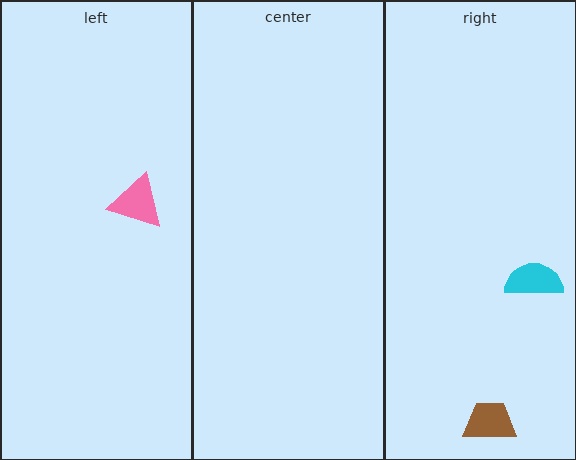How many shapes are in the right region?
2.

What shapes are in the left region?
The pink triangle.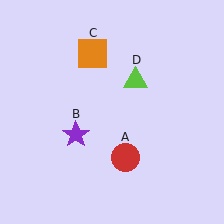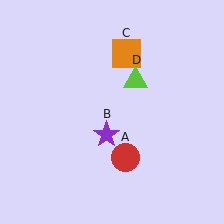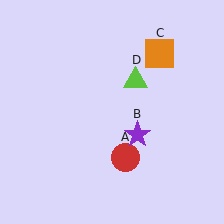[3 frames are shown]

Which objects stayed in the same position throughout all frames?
Red circle (object A) and lime triangle (object D) remained stationary.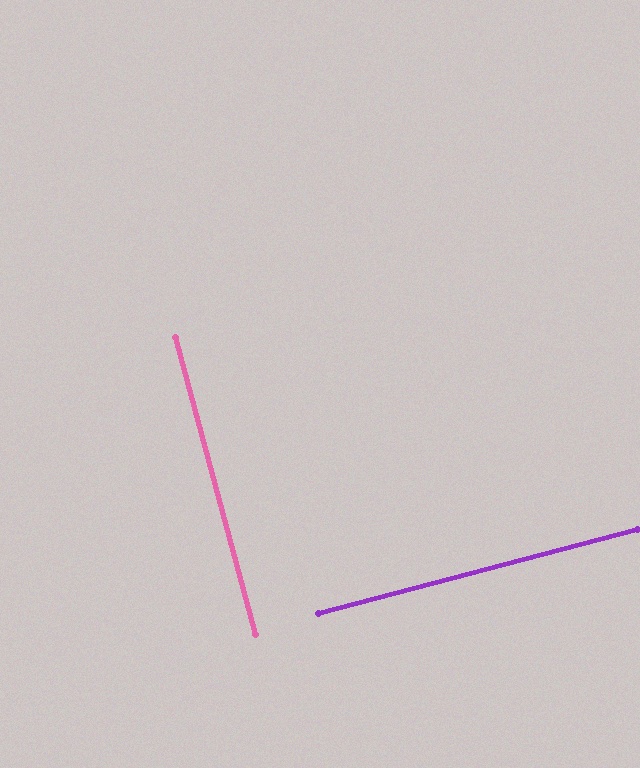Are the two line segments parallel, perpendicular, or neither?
Perpendicular — they meet at approximately 90°.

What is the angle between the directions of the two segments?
Approximately 90 degrees.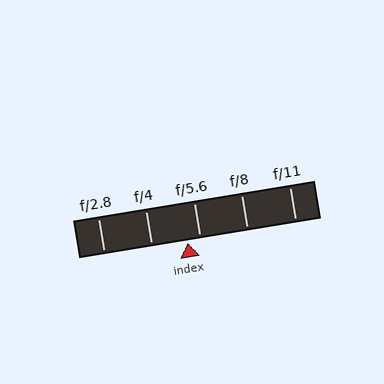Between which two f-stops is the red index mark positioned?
The index mark is between f/4 and f/5.6.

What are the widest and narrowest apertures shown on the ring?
The widest aperture shown is f/2.8 and the narrowest is f/11.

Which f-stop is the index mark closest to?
The index mark is closest to f/5.6.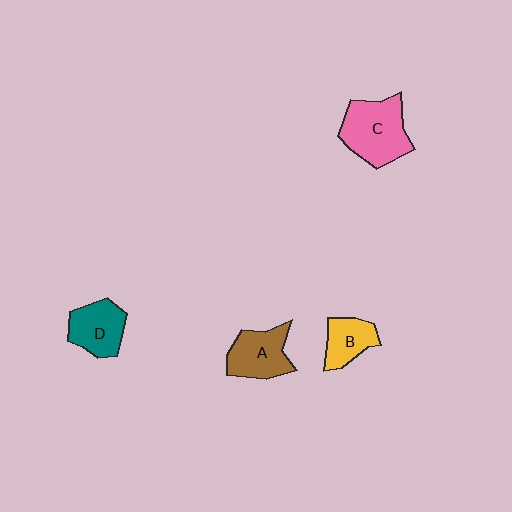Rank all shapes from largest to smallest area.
From largest to smallest: C (pink), A (brown), D (teal), B (yellow).